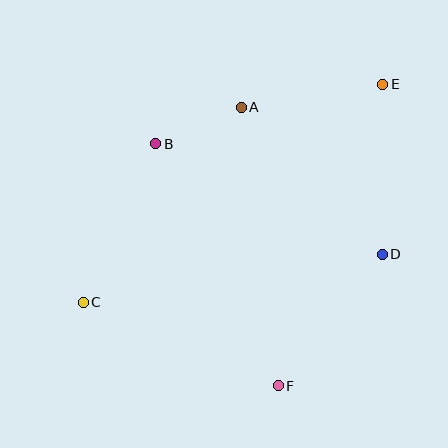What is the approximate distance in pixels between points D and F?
The distance between D and F is approximately 168 pixels.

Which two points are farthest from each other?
Points C and E are farthest from each other.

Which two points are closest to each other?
Points A and B are closest to each other.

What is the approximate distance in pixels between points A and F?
The distance between A and F is approximately 281 pixels.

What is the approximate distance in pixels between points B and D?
The distance between B and D is approximately 252 pixels.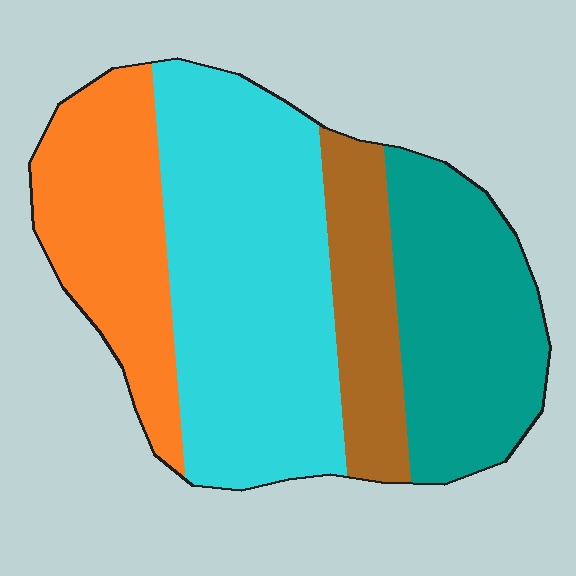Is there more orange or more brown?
Orange.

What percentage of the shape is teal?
Teal takes up about one quarter (1/4) of the shape.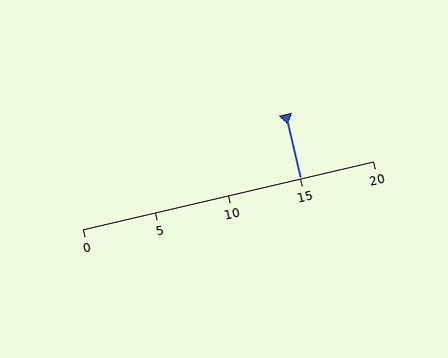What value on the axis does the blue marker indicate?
The marker indicates approximately 15.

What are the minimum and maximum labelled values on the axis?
The axis runs from 0 to 20.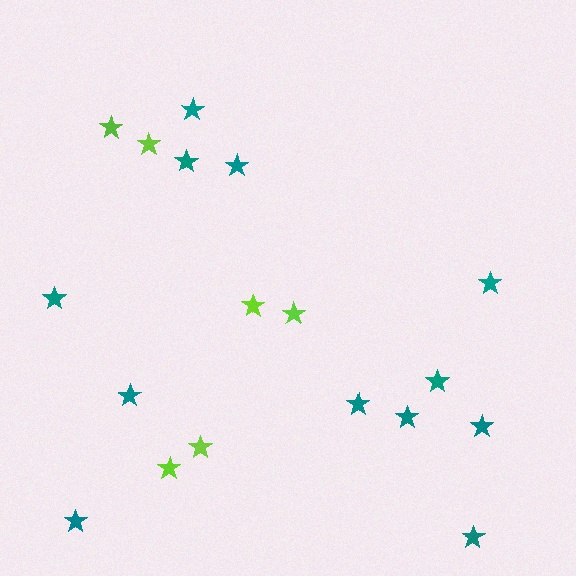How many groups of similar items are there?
There are 2 groups: one group of lime stars (6) and one group of teal stars (12).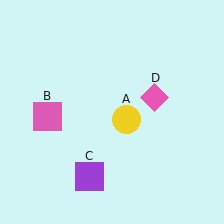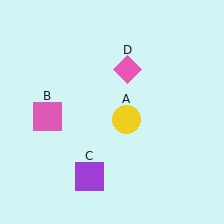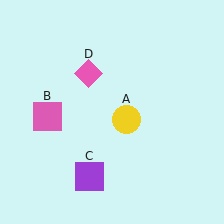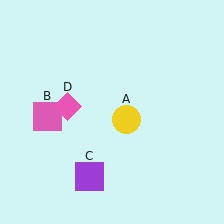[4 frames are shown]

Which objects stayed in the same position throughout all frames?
Yellow circle (object A) and pink square (object B) and purple square (object C) remained stationary.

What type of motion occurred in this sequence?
The pink diamond (object D) rotated counterclockwise around the center of the scene.